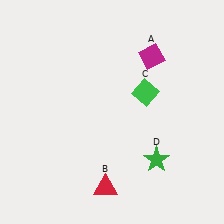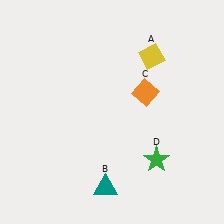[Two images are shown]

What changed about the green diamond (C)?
In Image 1, C is green. In Image 2, it changed to orange.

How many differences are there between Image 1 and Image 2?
There are 3 differences between the two images.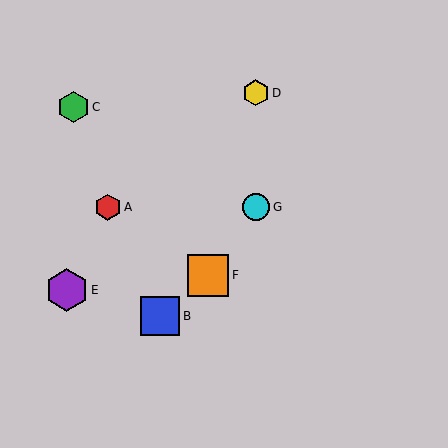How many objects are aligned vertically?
2 objects (D, G) are aligned vertically.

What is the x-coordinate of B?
Object B is at x≈160.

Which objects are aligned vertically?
Objects D, G are aligned vertically.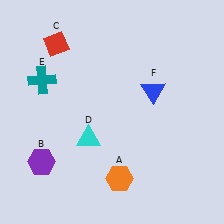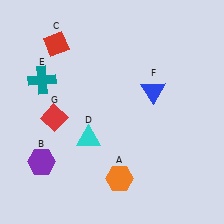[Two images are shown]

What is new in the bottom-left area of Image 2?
A red diamond (G) was added in the bottom-left area of Image 2.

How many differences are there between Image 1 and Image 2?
There is 1 difference between the two images.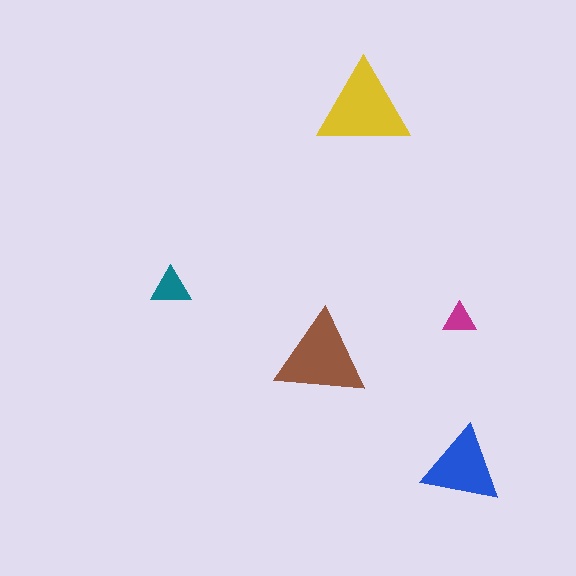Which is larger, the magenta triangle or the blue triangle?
The blue one.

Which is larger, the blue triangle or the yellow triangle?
The yellow one.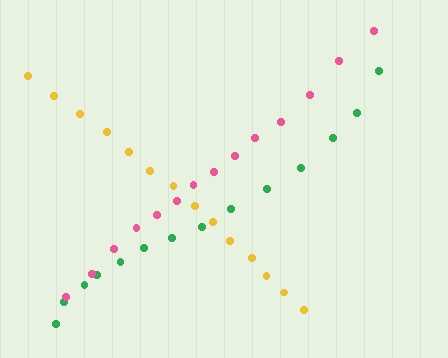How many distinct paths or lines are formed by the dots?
There are 3 distinct paths.